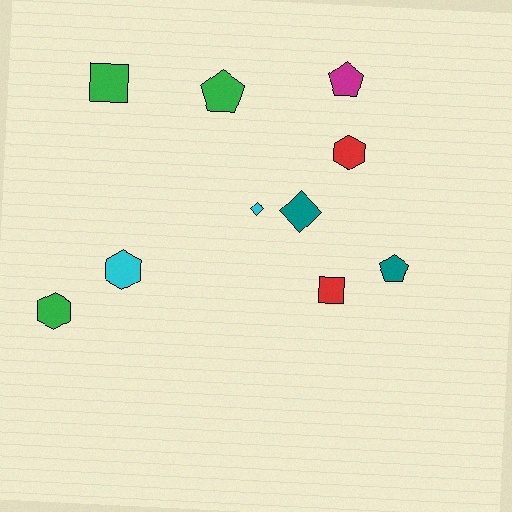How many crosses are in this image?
There are no crosses.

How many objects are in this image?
There are 10 objects.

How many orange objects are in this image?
There are no orange objects.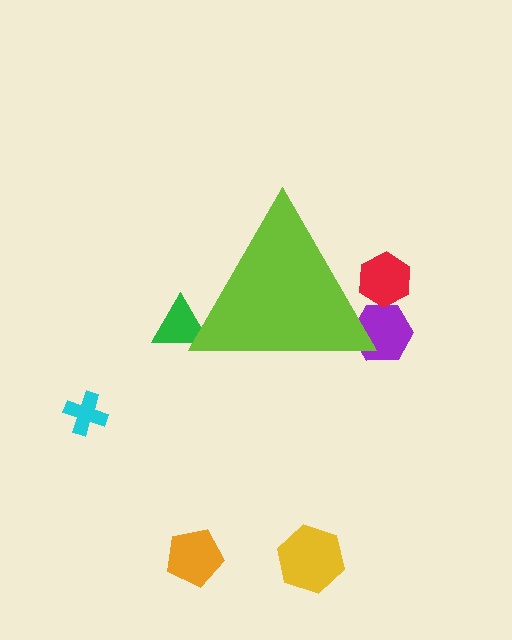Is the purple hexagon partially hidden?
Yes, the purple hexagon is partially hidden behind the lime triangle.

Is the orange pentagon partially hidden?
No, the orange pentagon is fully visible.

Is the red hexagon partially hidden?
Yes, the red hexagon is partially hidden behind the lime triangle.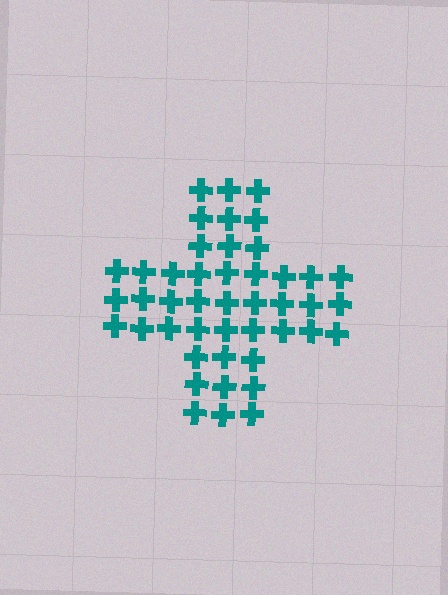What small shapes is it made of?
It is made of small crosses.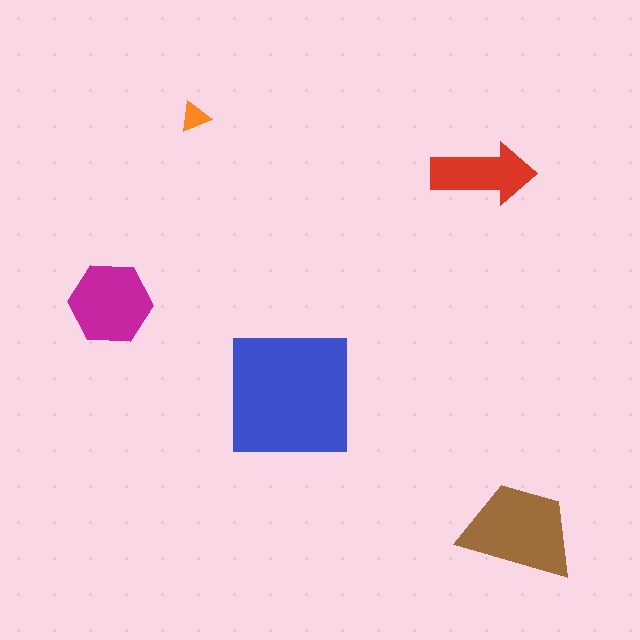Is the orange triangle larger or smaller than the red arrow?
Smaller.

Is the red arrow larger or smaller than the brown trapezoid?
Smaller.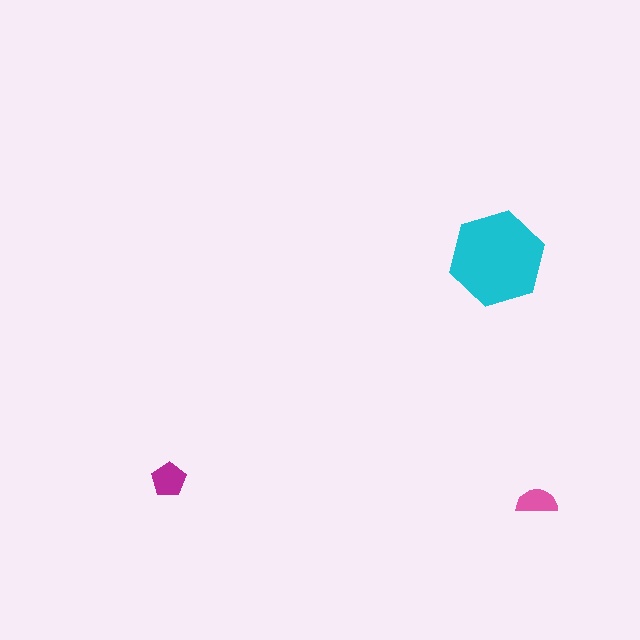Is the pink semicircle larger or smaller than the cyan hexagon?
Smaller.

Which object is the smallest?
The pink semicircle.